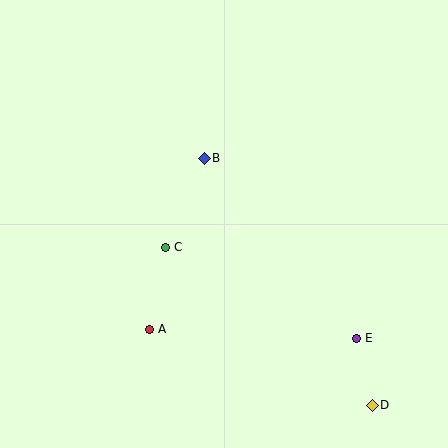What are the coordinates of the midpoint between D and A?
The midpoint between D and A is at (261, 367).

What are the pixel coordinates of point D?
Point D is at (372, 405).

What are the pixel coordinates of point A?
Point A is at (150, 329).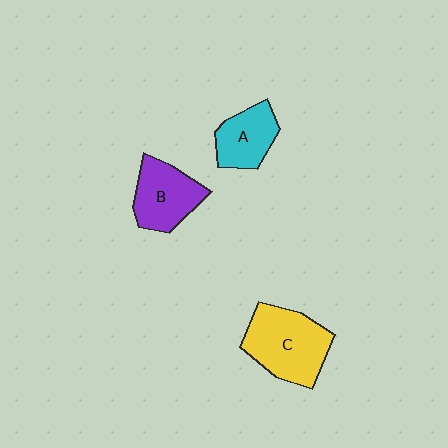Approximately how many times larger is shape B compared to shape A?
Approximately 1.2 times.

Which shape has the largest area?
Shape C (yellow).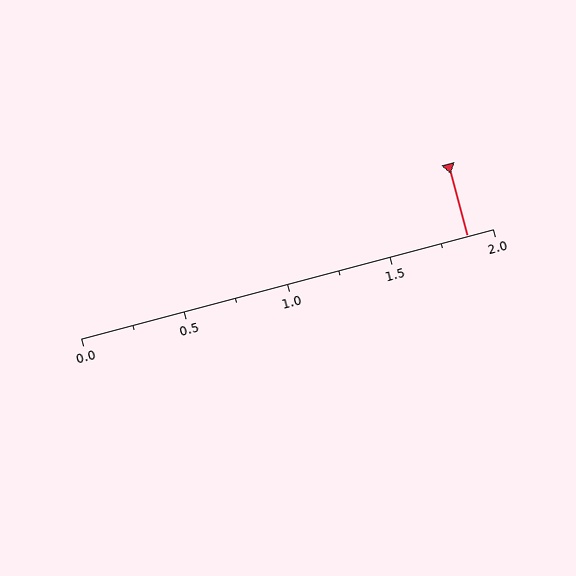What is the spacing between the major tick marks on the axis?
The major ticks are spaced 0.5 apart.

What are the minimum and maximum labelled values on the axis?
The axis runs from 0.0 to 2.0.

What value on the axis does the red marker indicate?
The marker indicates approximately 1.88.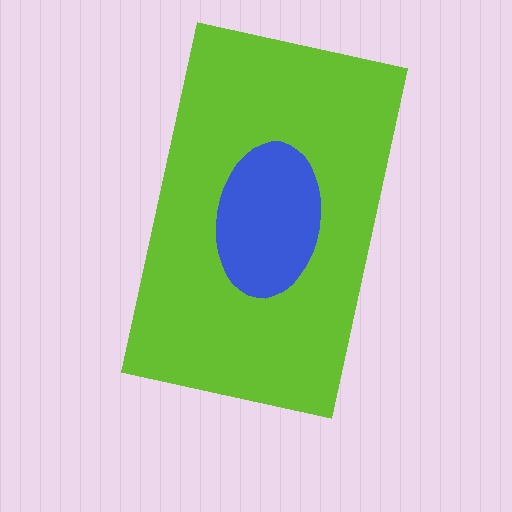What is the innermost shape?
The blue ellipse.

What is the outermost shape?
The lime rectangle.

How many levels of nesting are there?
2.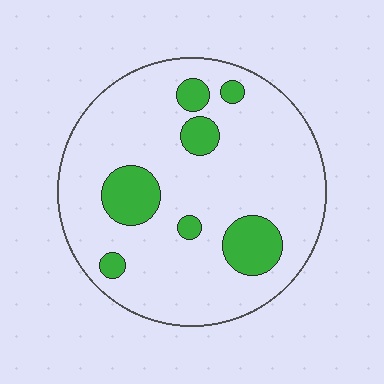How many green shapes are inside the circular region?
7.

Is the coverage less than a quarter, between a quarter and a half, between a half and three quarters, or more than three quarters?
Less than a quarter.